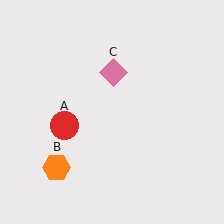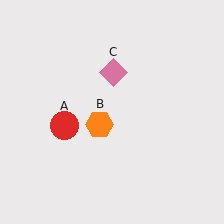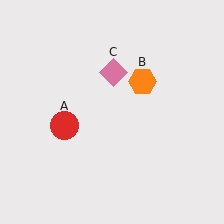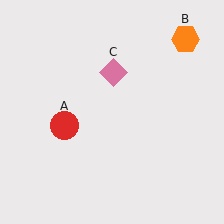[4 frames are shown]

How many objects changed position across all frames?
1 object changed position: orange hexagon (object B).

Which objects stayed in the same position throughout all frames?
Red circle (object A) and pink diamond (object C) remained stationary.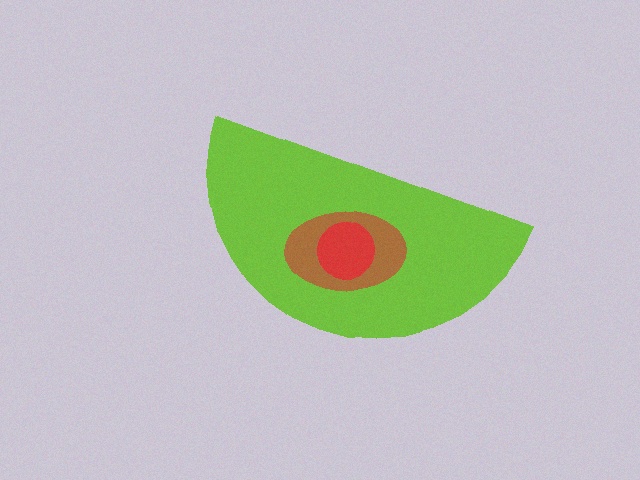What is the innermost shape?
The red circle.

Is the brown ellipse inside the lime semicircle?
Yes.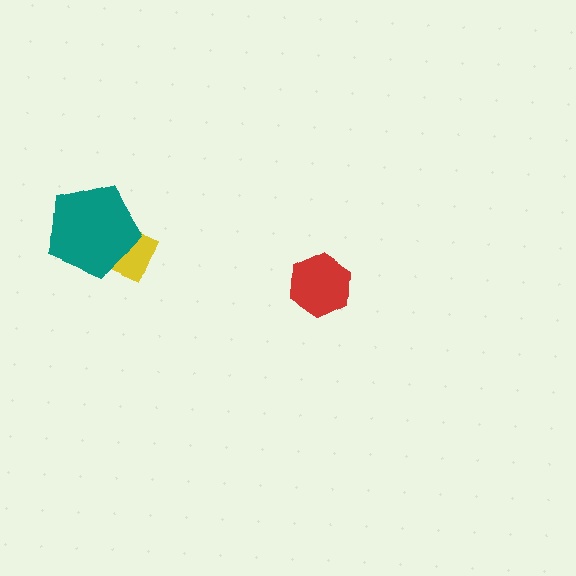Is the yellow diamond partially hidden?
Yes, it is partially covered by another shape.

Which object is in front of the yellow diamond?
The teal pentagon is in front of the yellow diamond.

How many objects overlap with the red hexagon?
0 objects overlap with the red hexagon.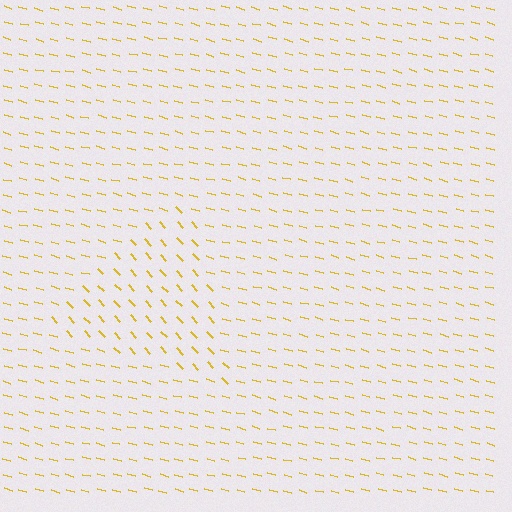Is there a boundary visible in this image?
Yes, there is a texture boundary formed by a change in line orientation.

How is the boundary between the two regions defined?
The boundary is defined purely by a change in line orientation (approximately 32 degrees difference). All lines are the same color and thickness.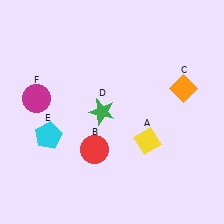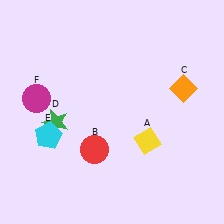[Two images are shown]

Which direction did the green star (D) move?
The green star (D) moved left.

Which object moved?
The green star (D) moved left.